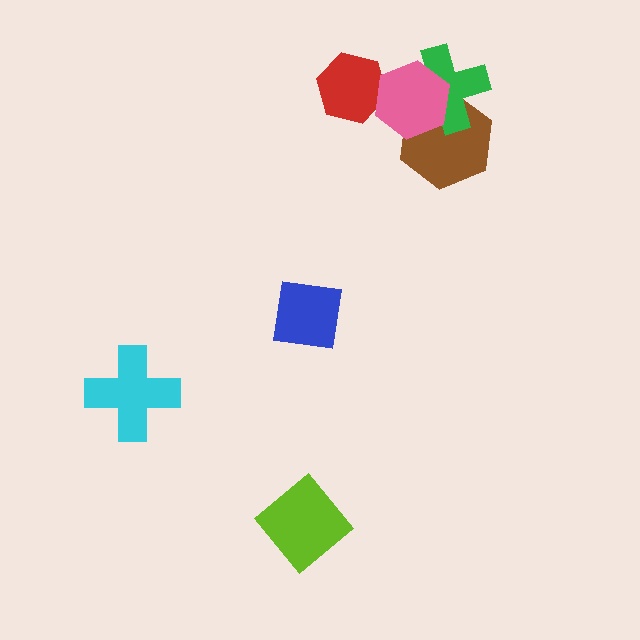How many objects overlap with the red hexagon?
1 object overlaps with the red hexagon.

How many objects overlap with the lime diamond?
0 objects overlap with the lime diamond.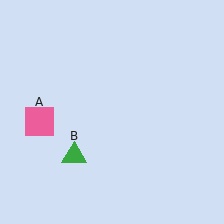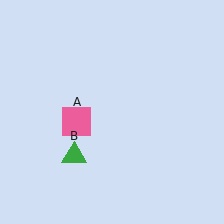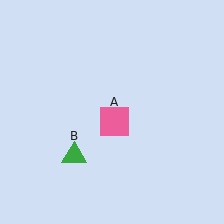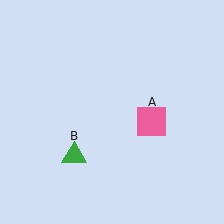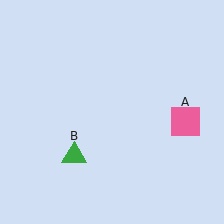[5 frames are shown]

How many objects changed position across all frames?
1 object changed position: pink square (object A).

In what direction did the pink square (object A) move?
The pink square (object A) moved right.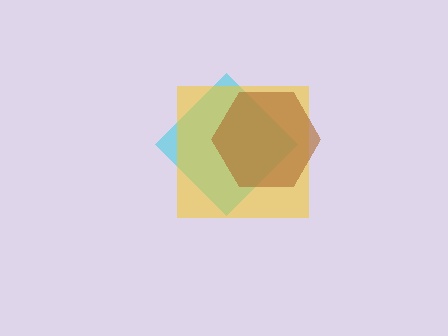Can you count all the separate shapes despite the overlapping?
Yes, there are 3 separate shapes.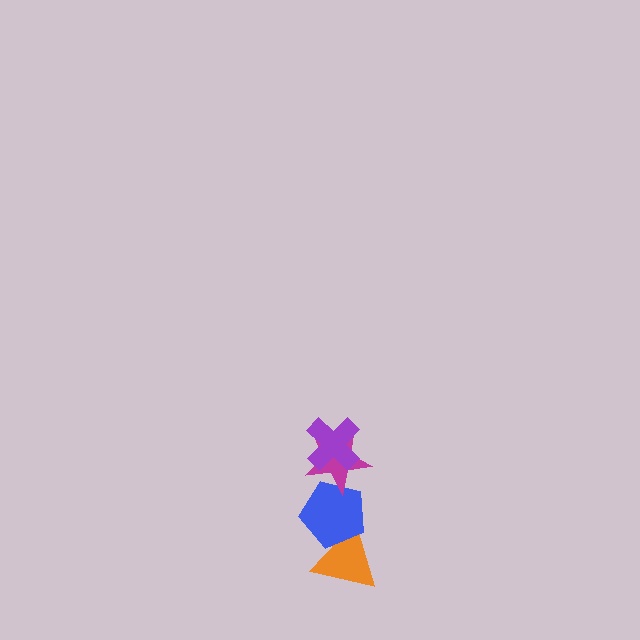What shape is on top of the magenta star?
The purple cross is on top of the magenta star.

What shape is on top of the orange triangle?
The blue pentagon is on top of the orange triangle.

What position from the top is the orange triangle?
The orange triangle is 4th from the top.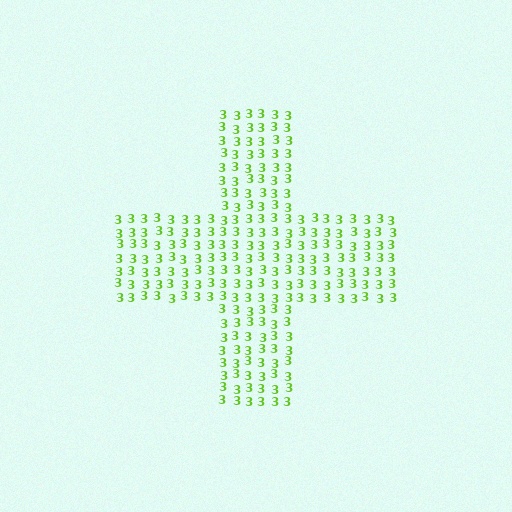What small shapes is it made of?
It is made of small digit 3's.